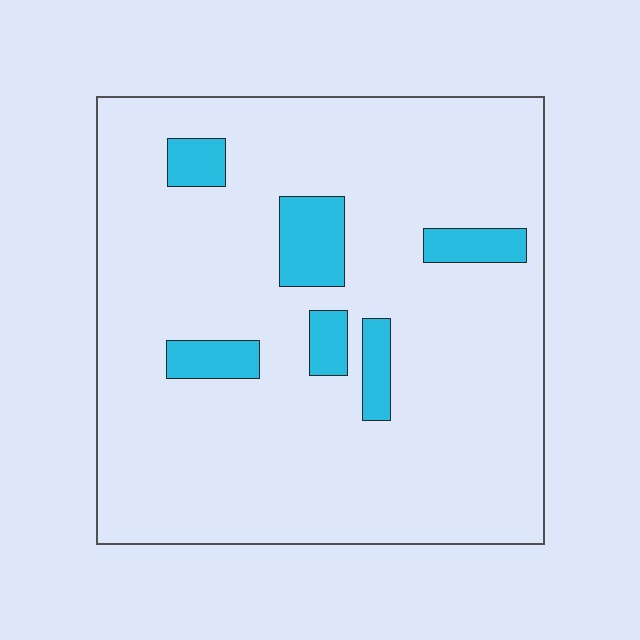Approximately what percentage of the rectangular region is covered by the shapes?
Approximately 10%.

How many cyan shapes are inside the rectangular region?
6.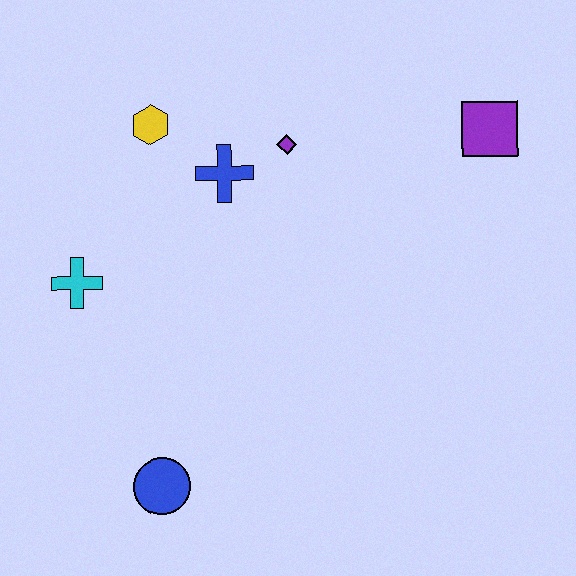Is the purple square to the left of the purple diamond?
No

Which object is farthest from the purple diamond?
The blue circle is farthest from the purple diamond.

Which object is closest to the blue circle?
The cyan cross is closest to the blue circle.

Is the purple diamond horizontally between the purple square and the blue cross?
Yes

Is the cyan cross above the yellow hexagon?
No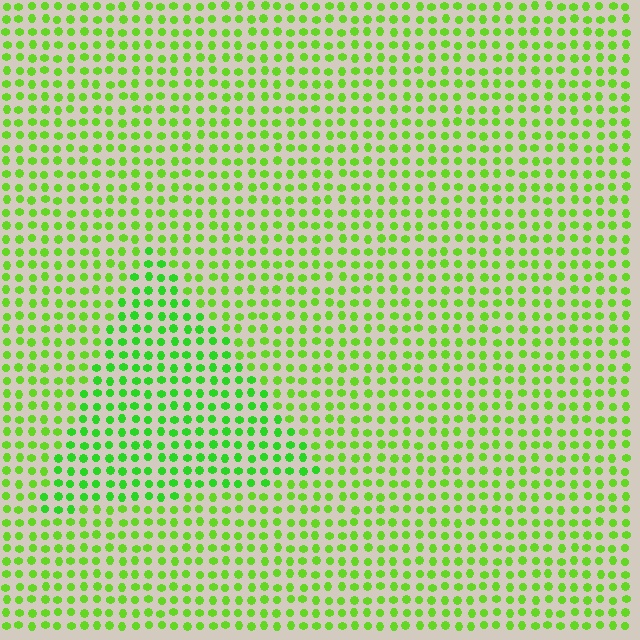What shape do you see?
I see a triangle.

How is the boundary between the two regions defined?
The boundary is defined purely by a slight shift in hue (about 20 degrees). Spacing, size, and orientation are identical on both sides.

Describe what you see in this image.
The image is filled with small lime elements in a uniform arrangement. A triangle-shaped region is visible where the elements are tinted to a slightly different hue, forming a subtle color boundary.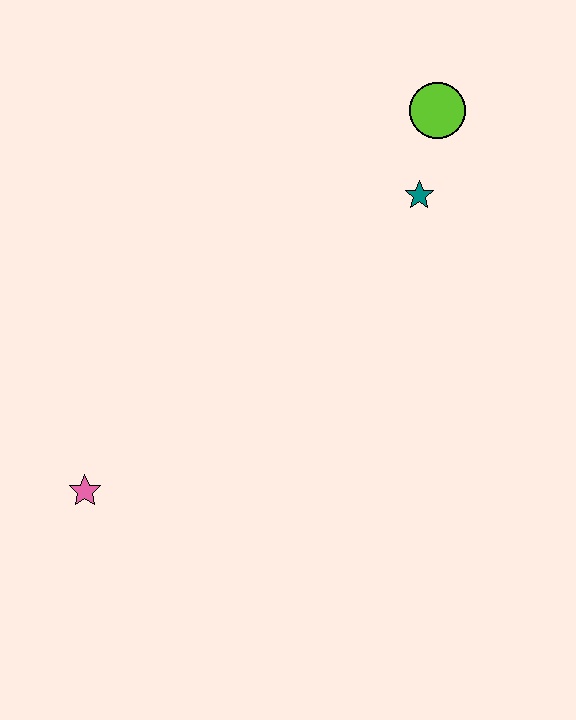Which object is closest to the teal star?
The lime circle is closest to the teal star.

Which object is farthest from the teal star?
The pink star is farthest from the teal star.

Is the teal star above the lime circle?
No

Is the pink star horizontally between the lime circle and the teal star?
No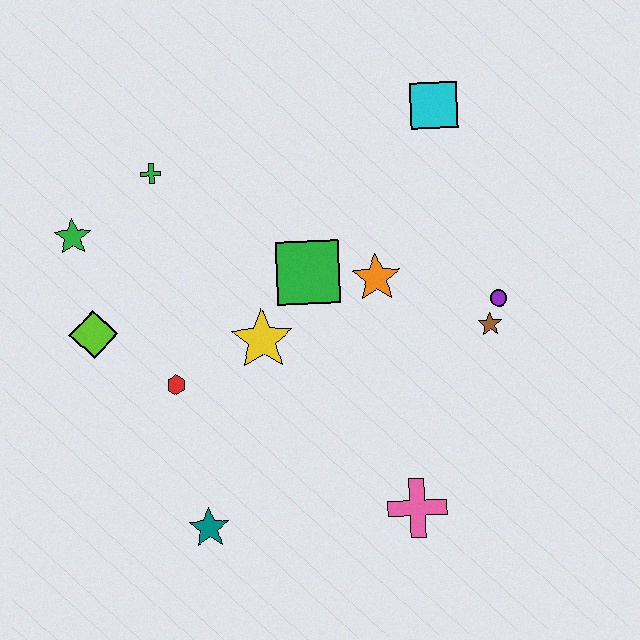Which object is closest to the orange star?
The green square is closest to the orange star.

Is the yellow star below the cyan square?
Yes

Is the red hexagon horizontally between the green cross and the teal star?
Yes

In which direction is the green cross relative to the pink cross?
The green cross is above the pink cross.